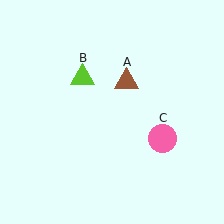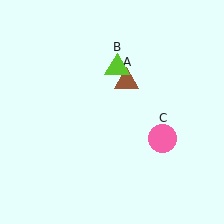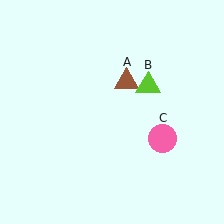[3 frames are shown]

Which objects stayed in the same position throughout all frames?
Brown triangle (object A) and pink circle (object C) remained stationary.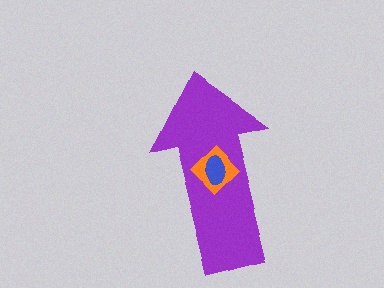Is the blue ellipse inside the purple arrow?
Yes.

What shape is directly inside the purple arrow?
The orange diamond.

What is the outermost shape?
The purple arrow.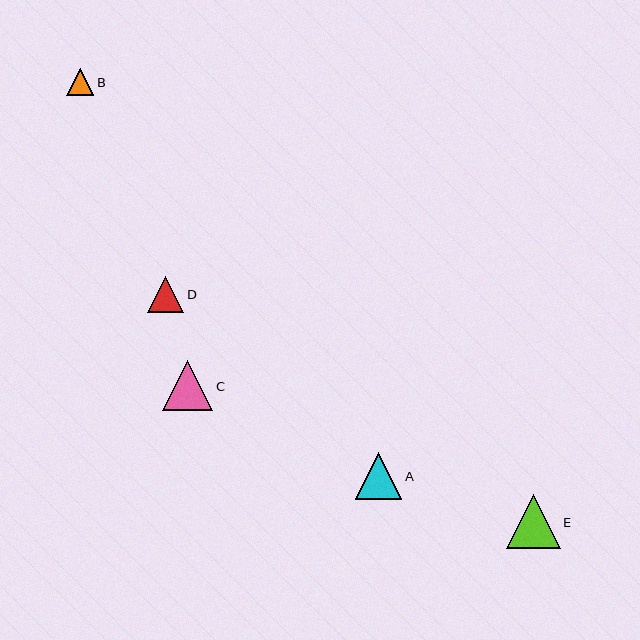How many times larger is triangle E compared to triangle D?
Triangle E is approximately 1.5 times the size of triangle D.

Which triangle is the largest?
Triangle E is the largest with a size of approximately 54 pixels.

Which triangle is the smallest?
Triangle B is the smallest with a size of approximately 28 pixels.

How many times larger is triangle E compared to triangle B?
Triangle E is approximately 1.9 times the size of triangle B.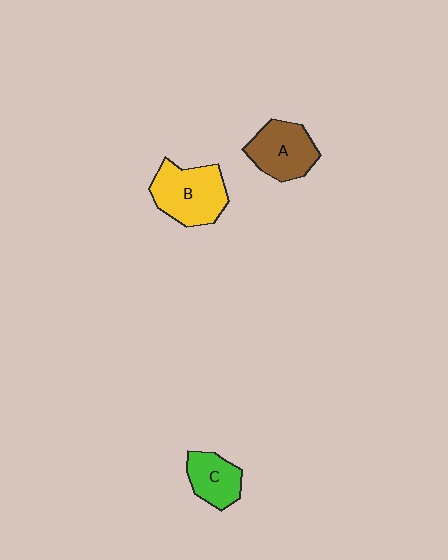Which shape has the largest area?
Shape B (yellow).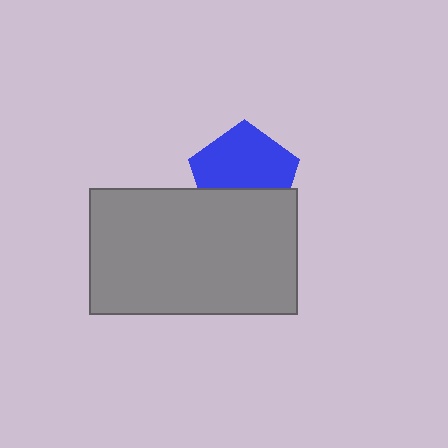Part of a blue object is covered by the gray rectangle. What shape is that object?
It is a pentagon.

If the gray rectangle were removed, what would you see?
You would see the complete blue pentagon.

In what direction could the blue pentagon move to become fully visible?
The blue pentagon could move up. That would shift it out from behind the gray rectangle entirely.